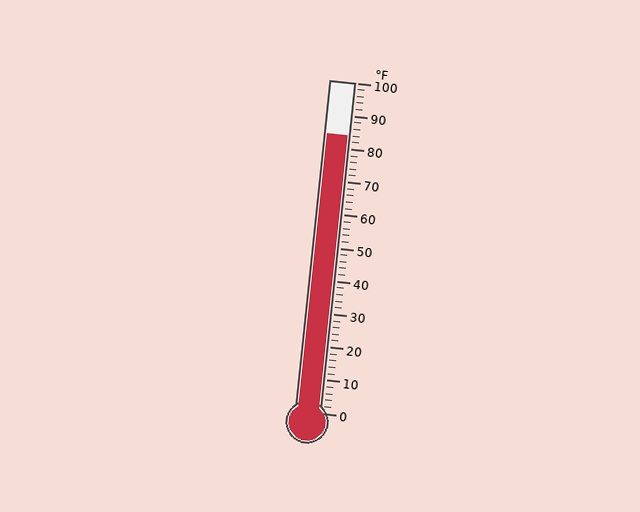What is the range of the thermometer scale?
The thermometer scale ranges from 0°F to 100°F.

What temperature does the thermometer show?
The thermometer shows approximately 84°F.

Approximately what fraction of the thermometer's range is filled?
The thermometer is filled to approximately 85% of its range.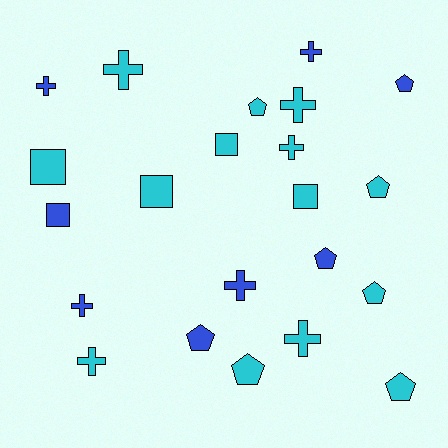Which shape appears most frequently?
Cross, with 9 objects.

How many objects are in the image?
There are 22 objects.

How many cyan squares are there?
There are 4 cyan squares.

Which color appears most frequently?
Cyan, with 14 objects.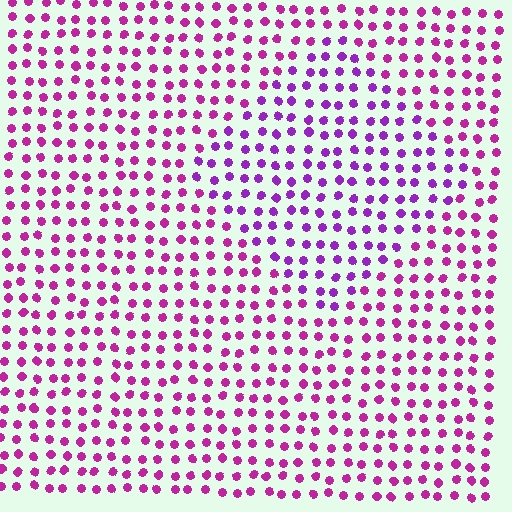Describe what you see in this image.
The image is filled with small magenta elements in a uniform arrangement. A diamond-shaped region is visible where the elements are tinted to a slightly different hue, forming a subtle color boundary.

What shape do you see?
I see a diamond.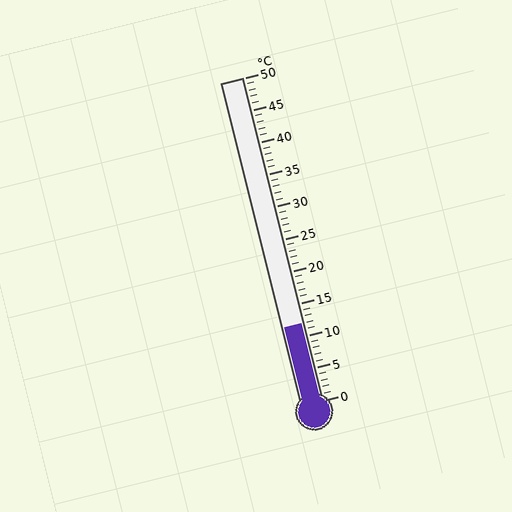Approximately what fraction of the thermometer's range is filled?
The thermometer is filled to approximately 25% of its range.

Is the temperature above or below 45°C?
The temperature is below 45°C.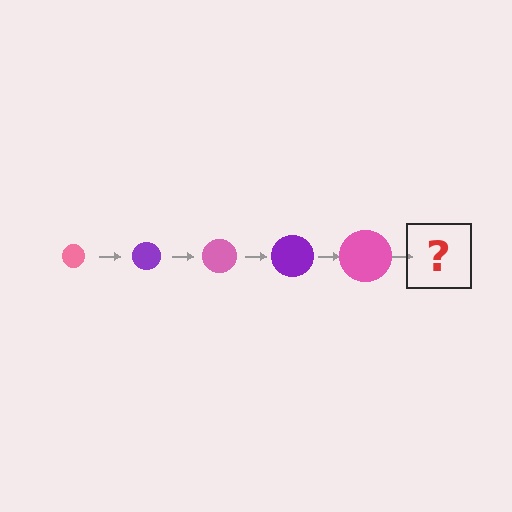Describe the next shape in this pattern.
It should be a purple circle, larger than the previous one.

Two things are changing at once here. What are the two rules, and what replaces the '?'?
The two rules are that the circle grows larger each step and the color cycles through pink and purple. The '?' should be a purple circle, larger than the previous one.